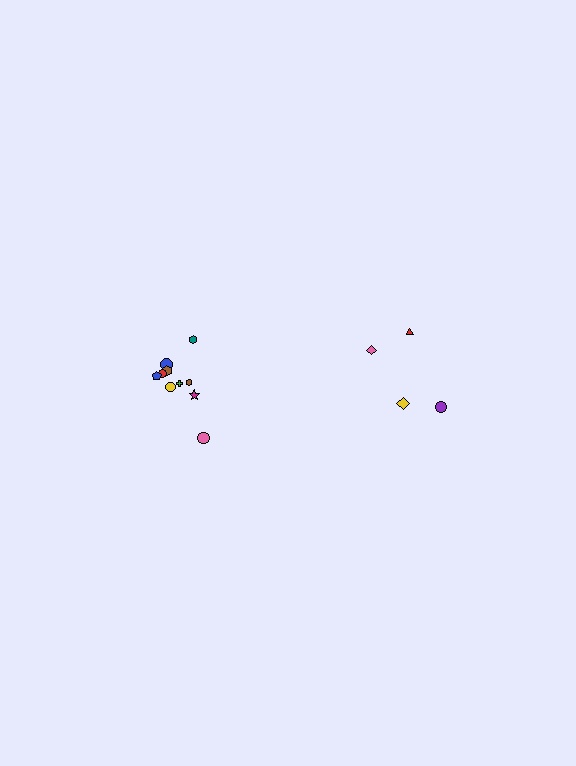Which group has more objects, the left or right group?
The left group.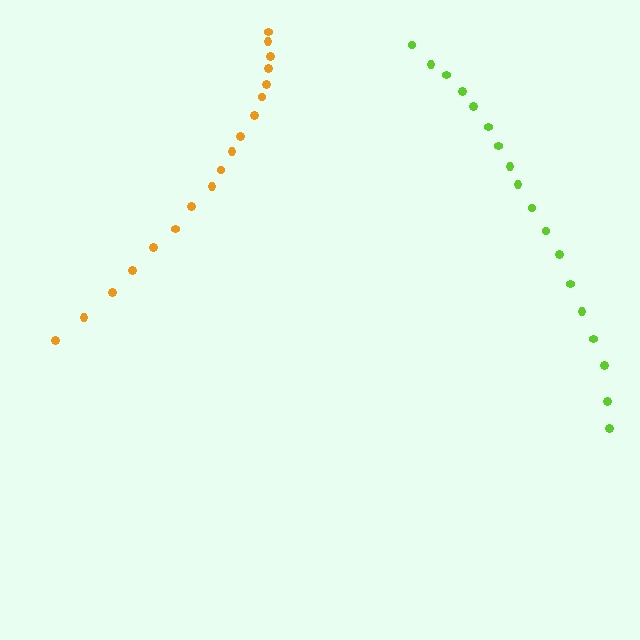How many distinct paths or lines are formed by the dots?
There are 2 distinct paths.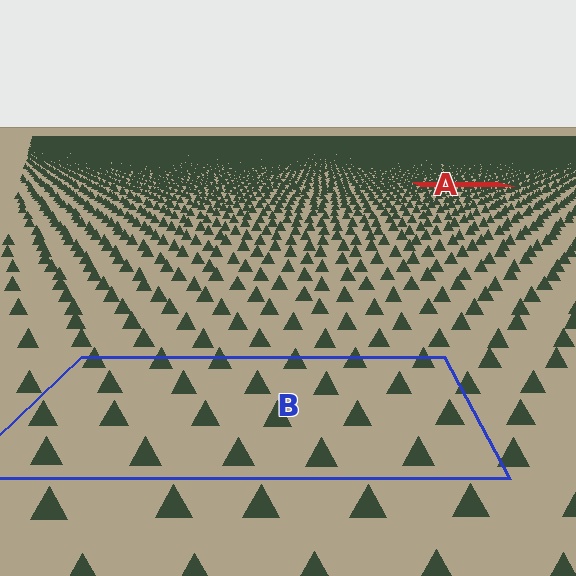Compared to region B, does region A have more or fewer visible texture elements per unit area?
Region A has more texture elements per unit area — they are packed more densely because it is farther away.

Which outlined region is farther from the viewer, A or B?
Region A is farther from the viewer — the texture elements inside it appear smaller and more densely packed.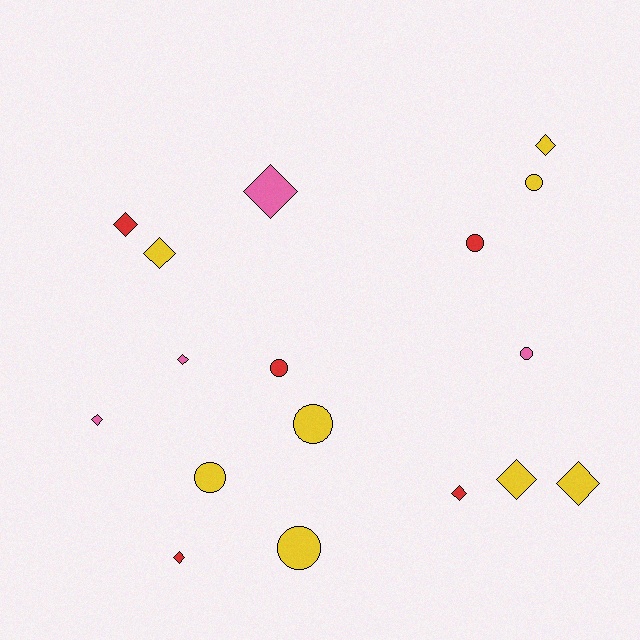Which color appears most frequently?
Yellow, with 8 objects.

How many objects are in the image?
There are 17 objects.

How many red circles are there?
There are 2 red circles.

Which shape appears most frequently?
Diamond, with 10 objects.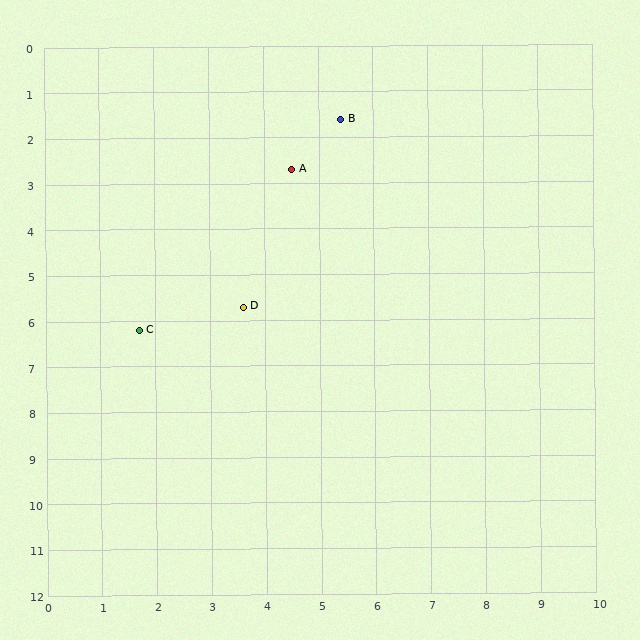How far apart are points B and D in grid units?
Points B and D are about 4.5 grid units apart.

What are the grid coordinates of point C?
Point C is at approximately (1.7, 6.2).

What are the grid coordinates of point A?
Point A is at approximately (4.5, 2.7).